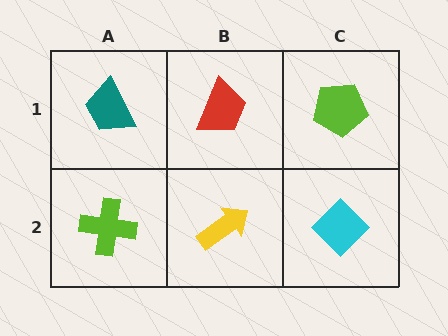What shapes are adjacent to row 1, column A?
A lime cross (row 2, column A), a red trapezoid (row 1, column B).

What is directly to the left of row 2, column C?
A yellow arrow.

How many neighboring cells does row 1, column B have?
3.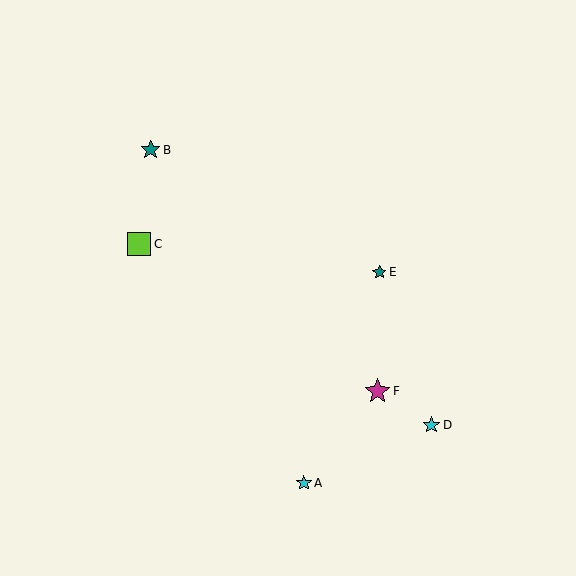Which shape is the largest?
The magenta star (labeled F) is the largest.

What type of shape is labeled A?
Shape A is a cyan star.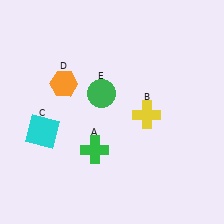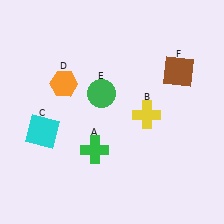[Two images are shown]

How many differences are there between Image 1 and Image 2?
There is 1 difference between the two images.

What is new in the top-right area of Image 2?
A brown square (F) was added in the top-right area of Image 2.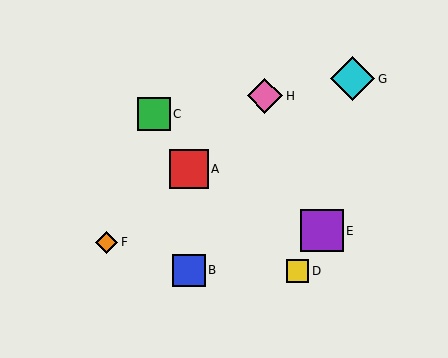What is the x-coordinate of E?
Object E is at x≈322.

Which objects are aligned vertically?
Objects A, B are aligned vertically.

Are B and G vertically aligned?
No, B is at x≈189 and G is at x≈353.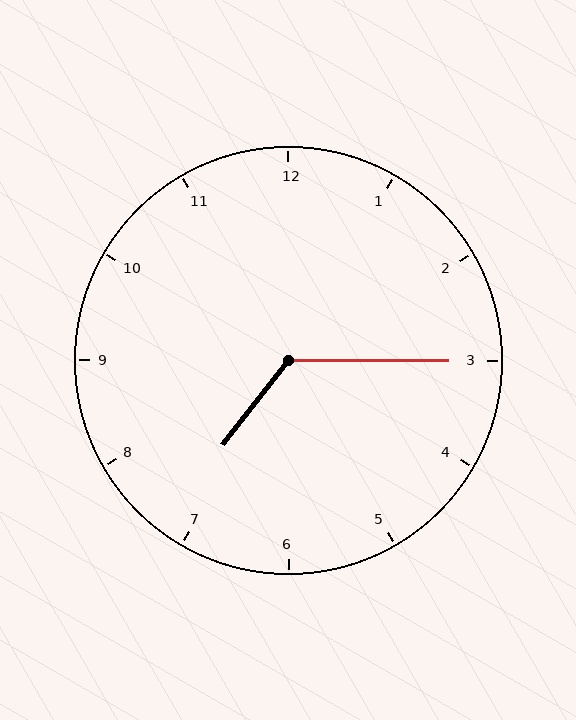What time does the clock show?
7:15.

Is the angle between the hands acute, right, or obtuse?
It is obtuse.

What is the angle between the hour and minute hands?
Approximately 128 degrees.